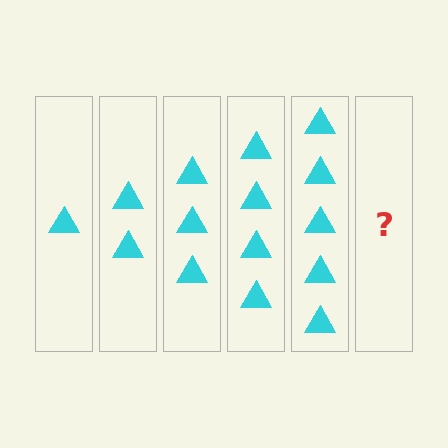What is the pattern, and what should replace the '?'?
The pattern is that each step adds one more triangle. The '?' should be 6 triangles.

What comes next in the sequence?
The next element should be 6 triangles.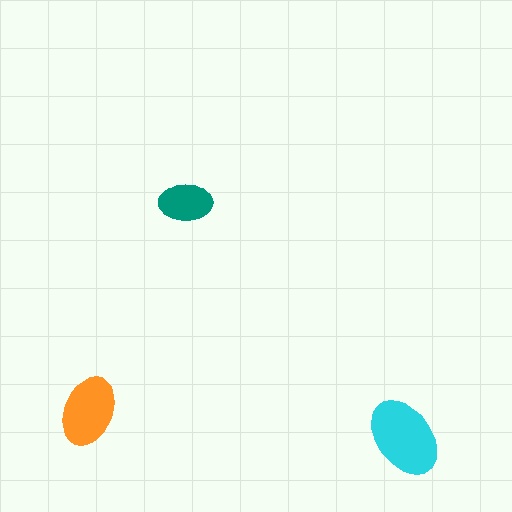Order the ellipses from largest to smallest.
the cyan one, the orange one, the teal one.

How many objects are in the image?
There are 3 objects in the image.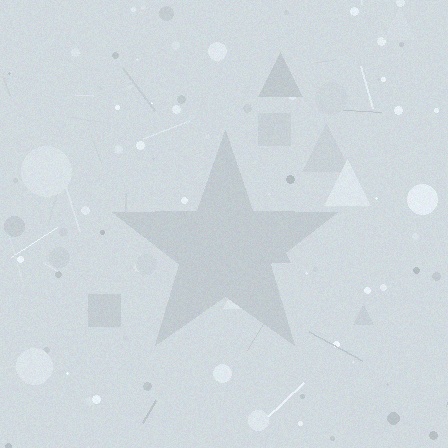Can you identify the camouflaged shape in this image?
The camouflaged shape is a star.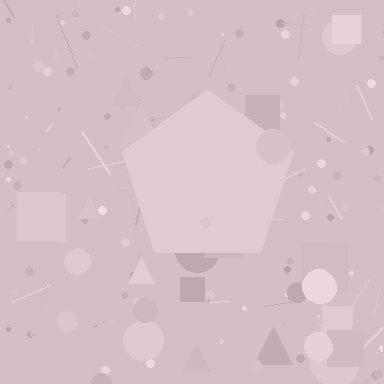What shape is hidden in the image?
A pentagon is hidden in the image.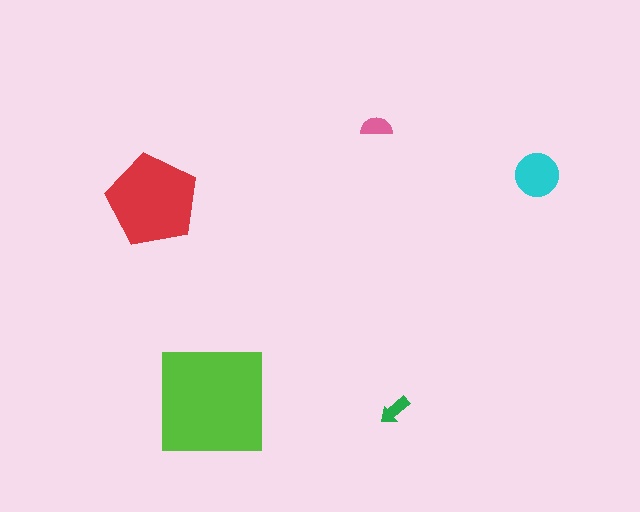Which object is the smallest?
The green arrow.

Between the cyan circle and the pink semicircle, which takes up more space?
The cyan circle.